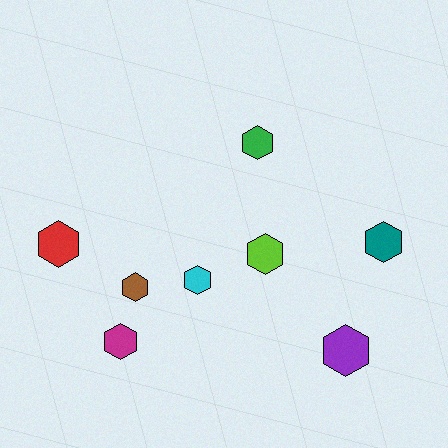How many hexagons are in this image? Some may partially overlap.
There are 8 hexagons.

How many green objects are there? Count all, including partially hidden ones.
There is 1 green object.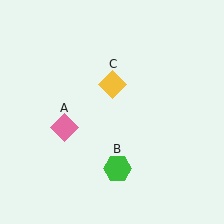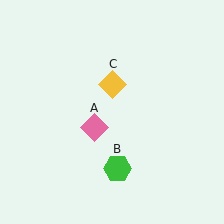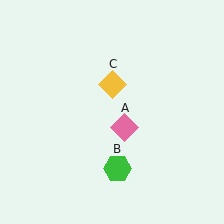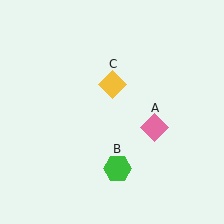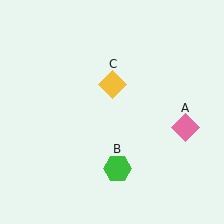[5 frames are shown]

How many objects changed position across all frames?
1 object changed position: pink diamond (object A).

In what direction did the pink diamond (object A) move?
The pink diamond (object A) moved right.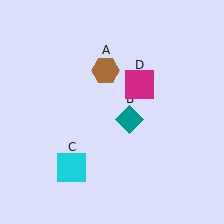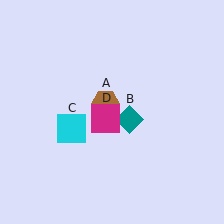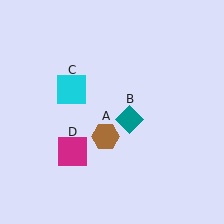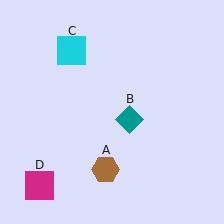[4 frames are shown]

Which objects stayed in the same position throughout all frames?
Teal diamond (object B) remained stationary.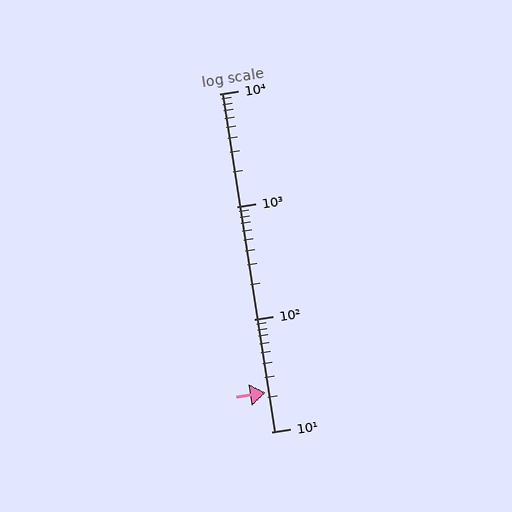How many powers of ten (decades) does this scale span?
The scale spans 3 decades, from 10 to 10000.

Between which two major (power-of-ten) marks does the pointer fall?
The pointer is between 10 and 100.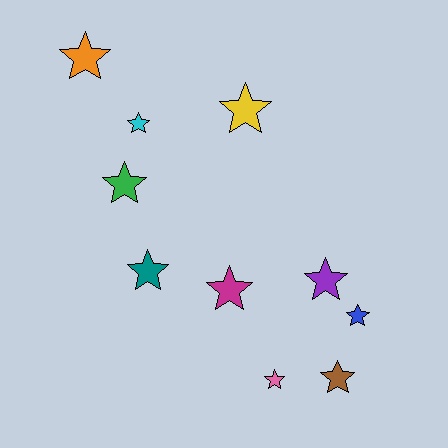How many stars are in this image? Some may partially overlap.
There are 10 stars.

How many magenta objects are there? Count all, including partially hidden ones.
There is 1 magenta object.